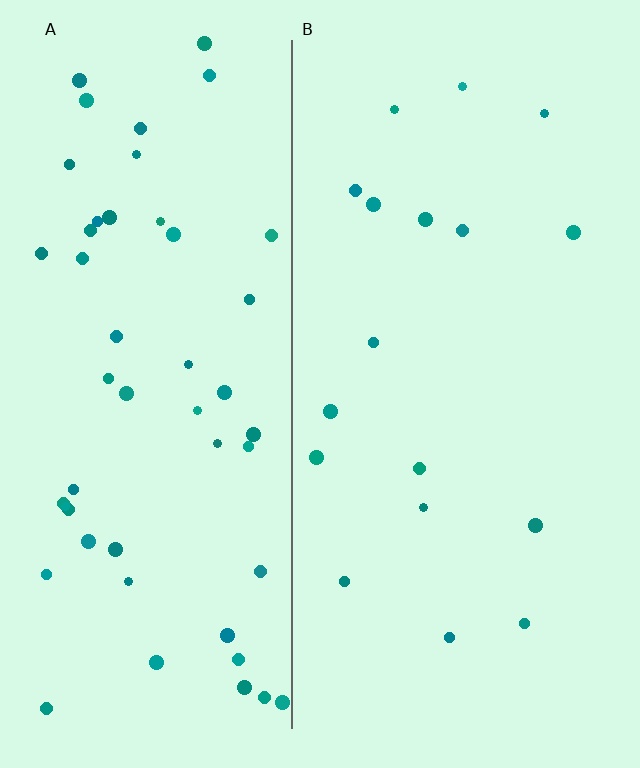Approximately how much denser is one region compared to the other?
Approximately 3.0× — region A over region B.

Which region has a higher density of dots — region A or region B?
A (the left).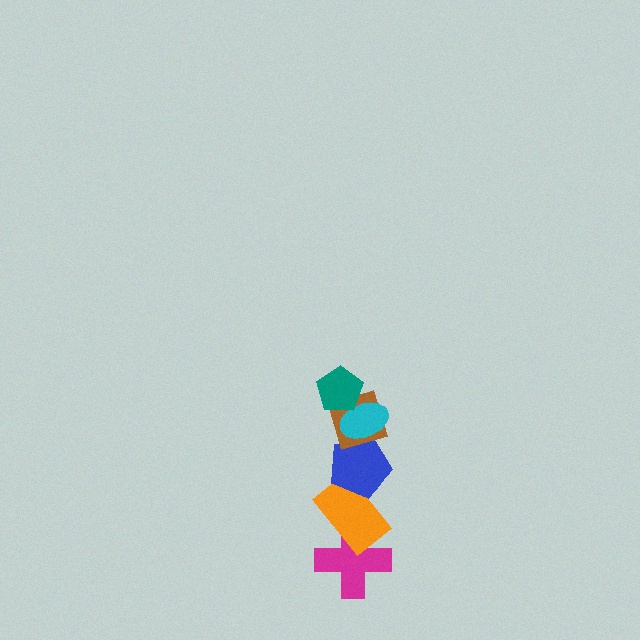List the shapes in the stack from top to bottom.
From top to bottom: the teal pentagon, the cyan ellipse, the brown diamond, the blue pentagon, the orange rectangle, the magenta cross.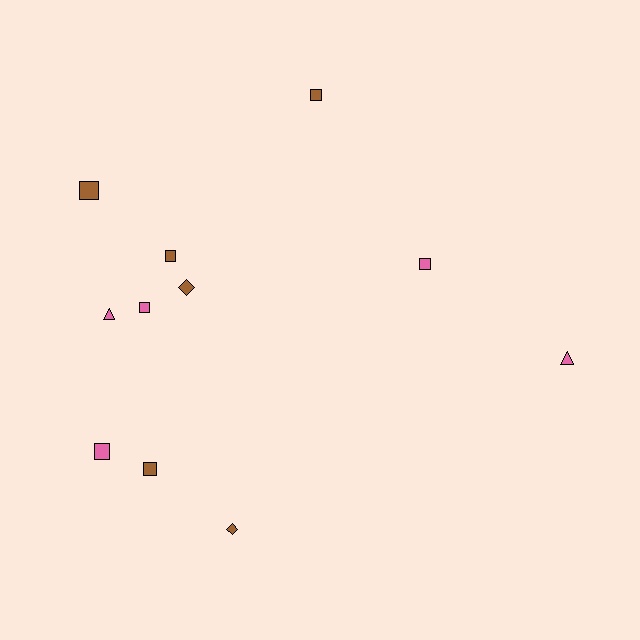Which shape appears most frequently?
Square, with 7 objects.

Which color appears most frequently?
Brown, with 6 objects.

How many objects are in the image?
There are 11 objects.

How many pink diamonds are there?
There are no pink diamonds.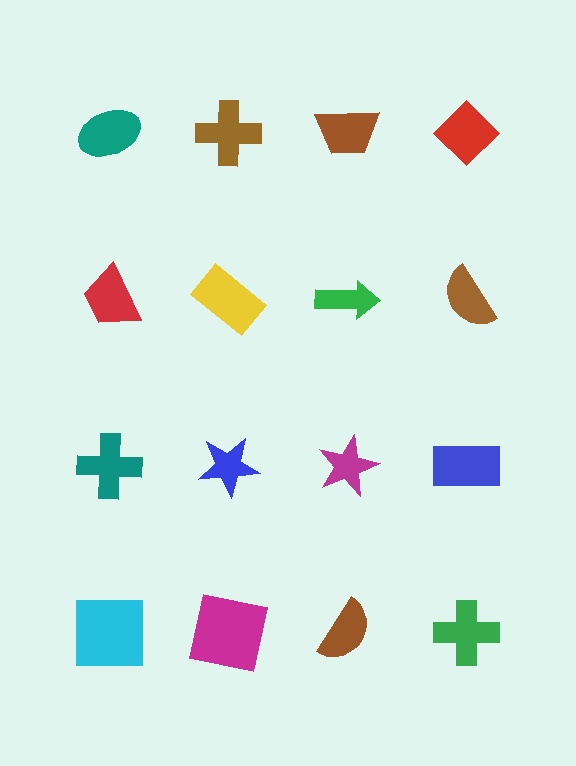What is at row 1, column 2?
A brown cross.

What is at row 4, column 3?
A brown semicircle.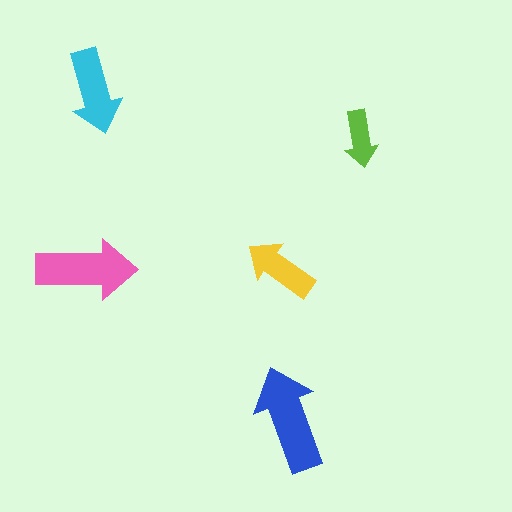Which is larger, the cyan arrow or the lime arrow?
The cyan one.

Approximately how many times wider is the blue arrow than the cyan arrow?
About 1.5 times wider.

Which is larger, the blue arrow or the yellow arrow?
The blue one.